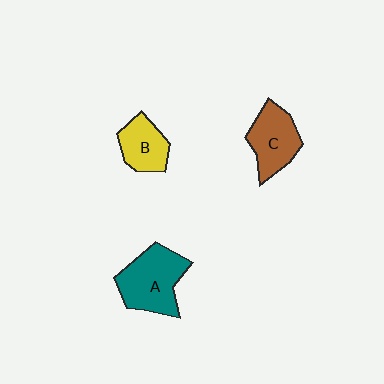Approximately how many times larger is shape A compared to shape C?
Approximately 1.3 times.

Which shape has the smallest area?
Shape B (yellow).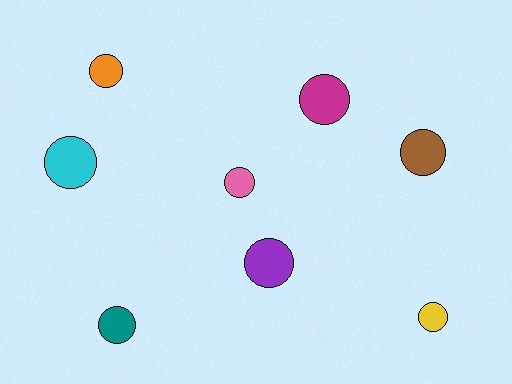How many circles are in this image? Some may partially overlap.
There are 8 circles.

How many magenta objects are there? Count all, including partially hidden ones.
There is 1 magenta object.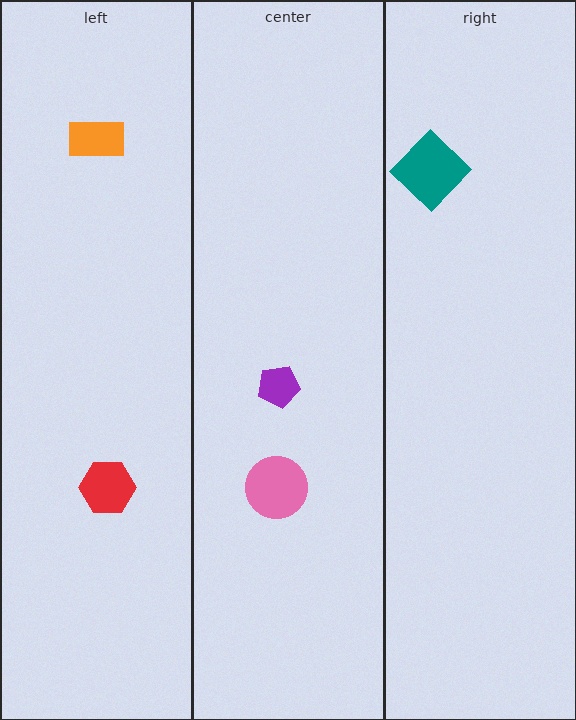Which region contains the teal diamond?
The right region.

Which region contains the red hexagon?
The left region.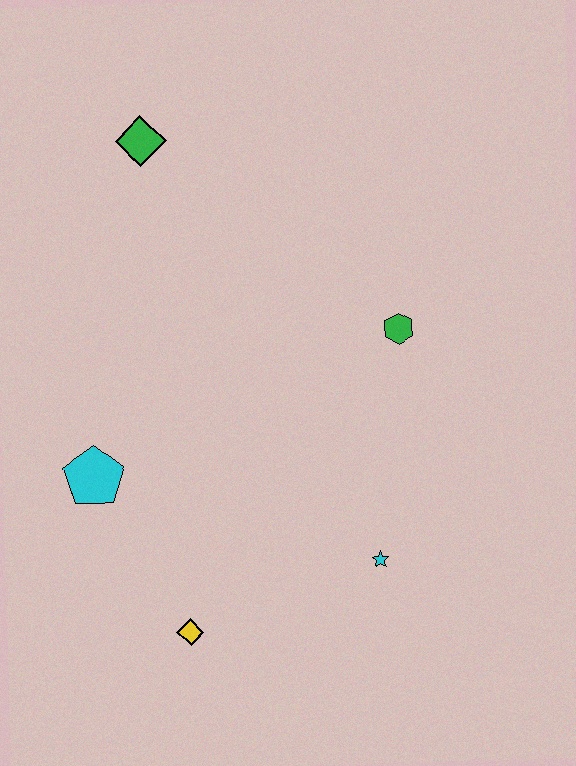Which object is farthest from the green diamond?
The yellow diamond is farthest from the green diamond.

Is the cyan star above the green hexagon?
No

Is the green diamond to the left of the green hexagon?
Yes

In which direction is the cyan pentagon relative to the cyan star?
The cyan pentagon is to the left of the cyan star.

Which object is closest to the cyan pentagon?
The yellow diamond is closest to the cyan pentagon.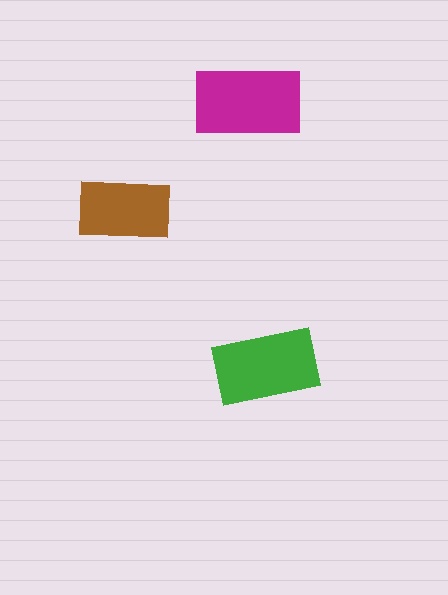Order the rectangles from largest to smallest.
the magenta one, the green one, the brown one.